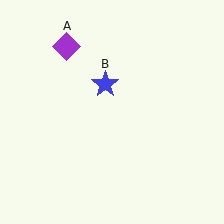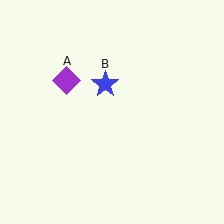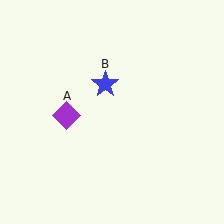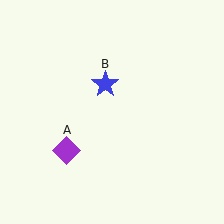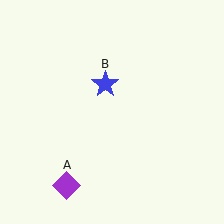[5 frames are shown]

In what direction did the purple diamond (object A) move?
The purple diamond (object A) moved down.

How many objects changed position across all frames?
1 object changed position: purple diamond (object A).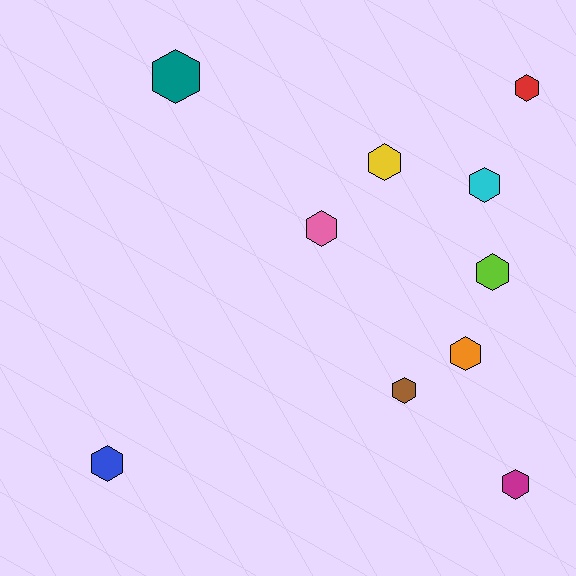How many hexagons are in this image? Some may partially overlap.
There are 10 hexagons.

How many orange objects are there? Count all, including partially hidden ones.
There is 1 orange object.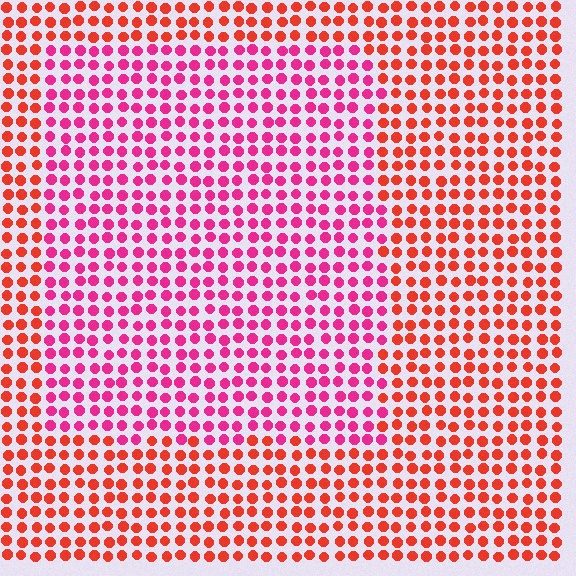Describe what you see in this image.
The image is filled with small red elements in a uniform arrangement. A rectangle-shaped region is visible where the elements are tinted to a slightly different hue, forming a subtle color boundary.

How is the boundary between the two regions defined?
The boundary is defined purely by a slight shift in hue (about 37 degrees). Spacing, size, and orientation are identical on both sides.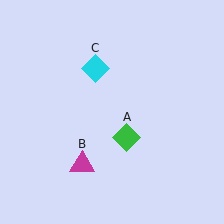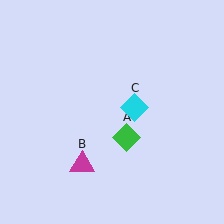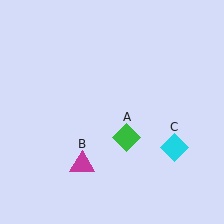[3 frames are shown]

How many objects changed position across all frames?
1 object changed position: cyan diamond (object C).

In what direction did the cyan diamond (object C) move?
The cyan diamond (object C) moved down and to the right.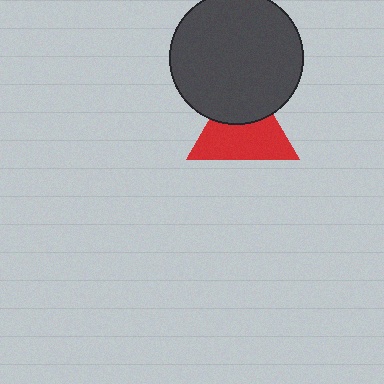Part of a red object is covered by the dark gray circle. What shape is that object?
It is a triangle.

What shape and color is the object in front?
The object in front is a dark gray circle.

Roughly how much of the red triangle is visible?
About half of it is visible (roughly 62%).